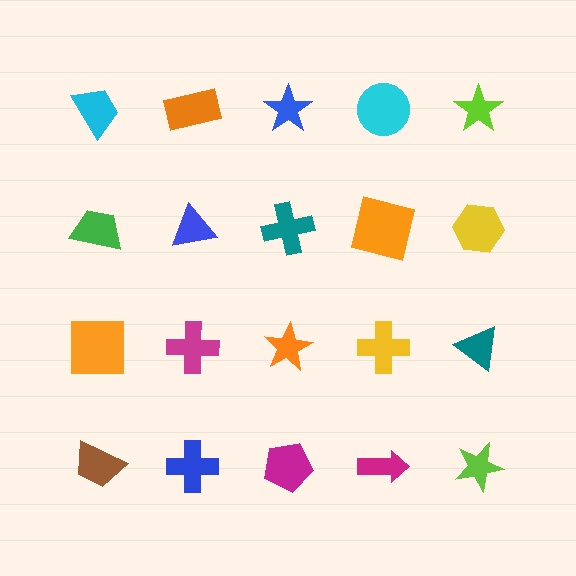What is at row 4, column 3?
A magenta pentagon.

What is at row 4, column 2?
A blue cross.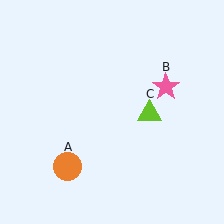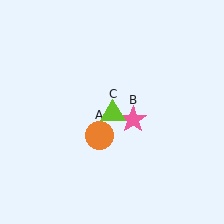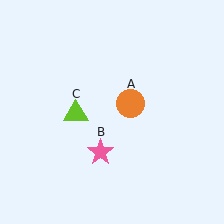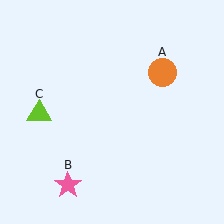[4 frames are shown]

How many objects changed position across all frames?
3 objects changed position: orange circle (object A), pink star (object B), lime triangle (object C).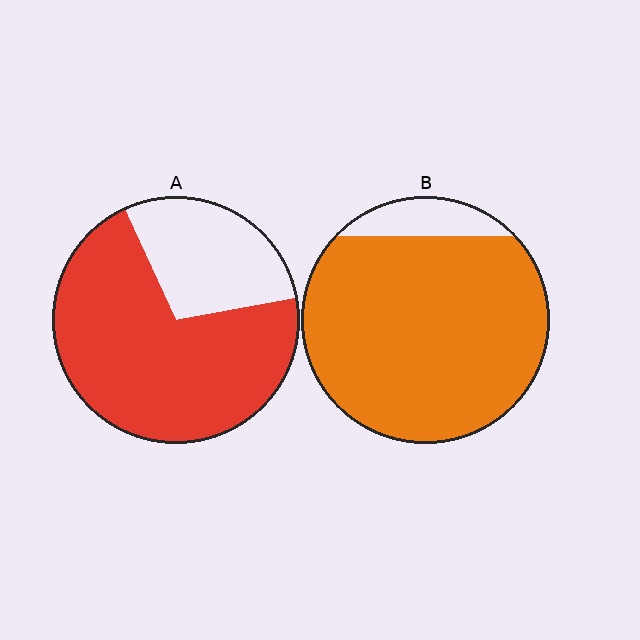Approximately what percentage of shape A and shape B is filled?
A is approximately 70% and B is approximately 90%.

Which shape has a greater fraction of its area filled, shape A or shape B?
Shape B.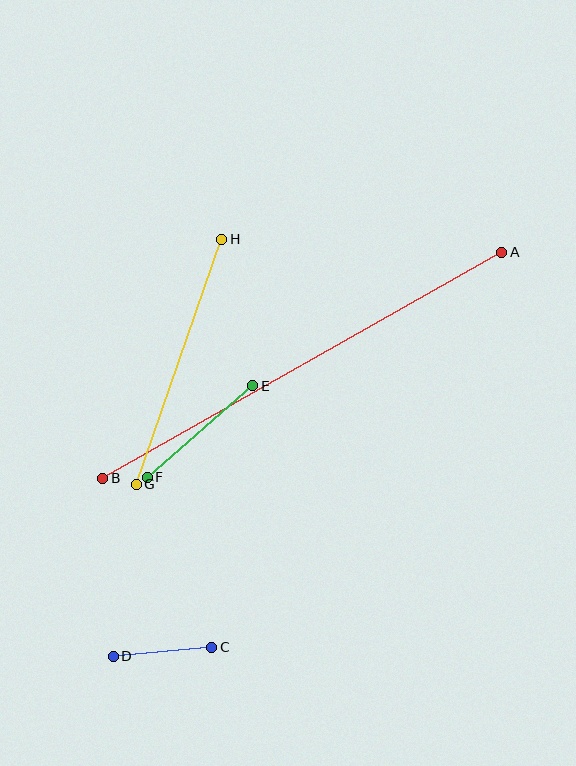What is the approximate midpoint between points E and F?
The midpoint is at approximately (200, 431) pixels.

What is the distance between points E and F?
The distance is approximately 140 pixels.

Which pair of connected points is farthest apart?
Points A and B are farthest apart.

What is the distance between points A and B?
The distance is approximately 458 pixels.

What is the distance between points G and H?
The distance is approximately 259 pixels.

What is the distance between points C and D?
The distance is approximately 99 pixels.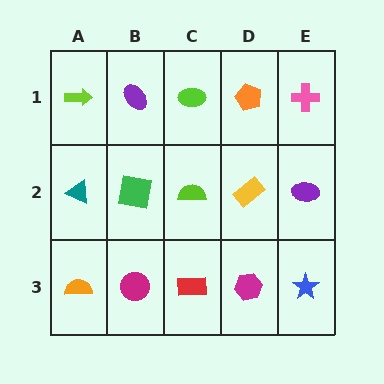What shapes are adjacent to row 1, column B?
A green square (row 2, column B), a lime arrow (row 1, column A), a lime ellipse (row 1, column C).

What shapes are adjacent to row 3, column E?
A purple ellipse (row 2, column E), a magenta hexagon (row 3, column D).